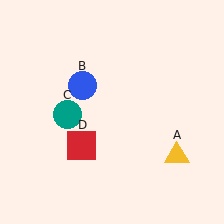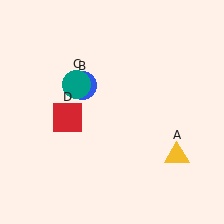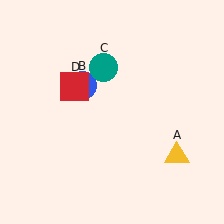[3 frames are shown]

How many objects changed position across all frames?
2 objects changed position: teal circle (object C), red square (object D).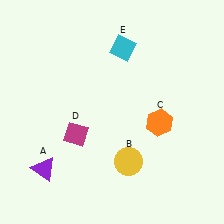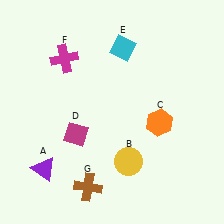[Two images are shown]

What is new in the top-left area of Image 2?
A magenta cross (F) was added in the top-left area of Image 2.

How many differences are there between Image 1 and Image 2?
There are 2 differences between the two images.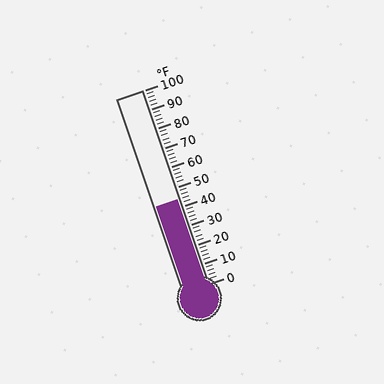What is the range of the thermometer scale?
The thermometer scale ranges from 0°F to 100°F.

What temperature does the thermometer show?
The thermometer shows approximately 44°F.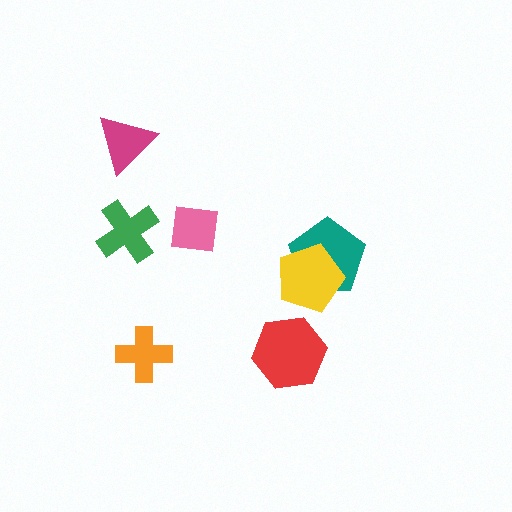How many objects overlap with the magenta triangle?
0 objects overlap with the magenta triangle.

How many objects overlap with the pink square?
0 objects overlap with the pink square.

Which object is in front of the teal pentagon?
The yellow pentagon is in front of the teal pentagon.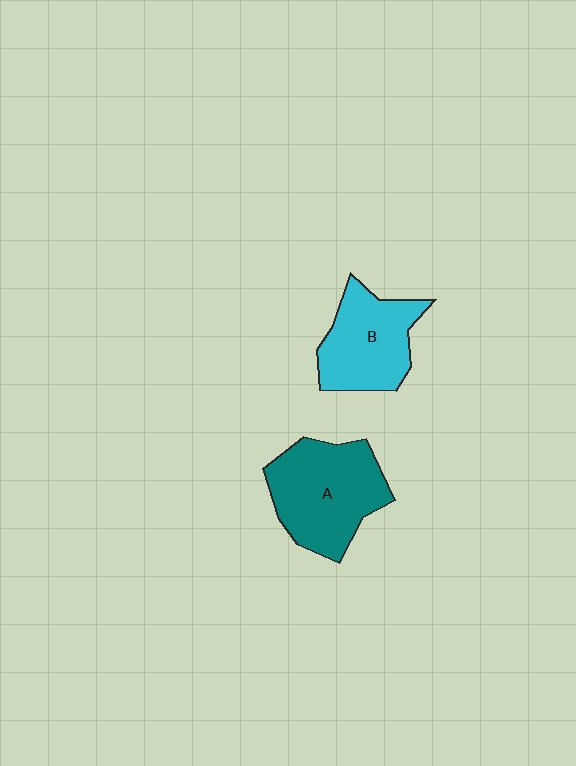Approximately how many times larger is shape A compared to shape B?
Approximately 1.2 times.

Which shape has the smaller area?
Shape B (cyan).